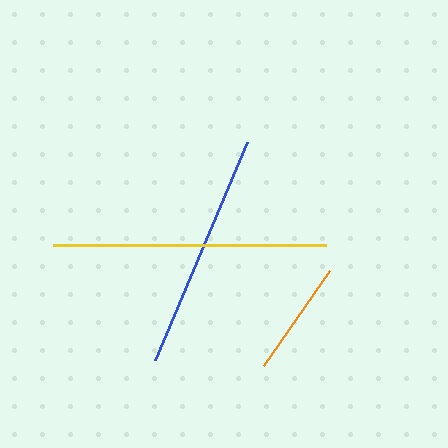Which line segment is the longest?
The yellow line is the longest at approximately 273 pixels.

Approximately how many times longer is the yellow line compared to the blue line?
The yellow line is approximately 1.2 times the length of the blue line.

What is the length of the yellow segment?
The yellow segment is approximately 273 pixels long.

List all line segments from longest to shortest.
From longest to shortest: yellow, blue, orange.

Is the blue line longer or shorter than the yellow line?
The yellow line is longer than the blue line.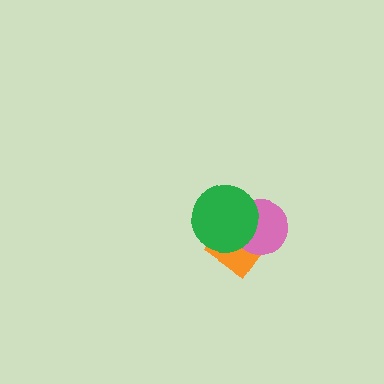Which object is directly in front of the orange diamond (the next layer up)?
The pink circle is directly in front of the orange diamond.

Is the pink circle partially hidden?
Yes, it is partially covered by another shape.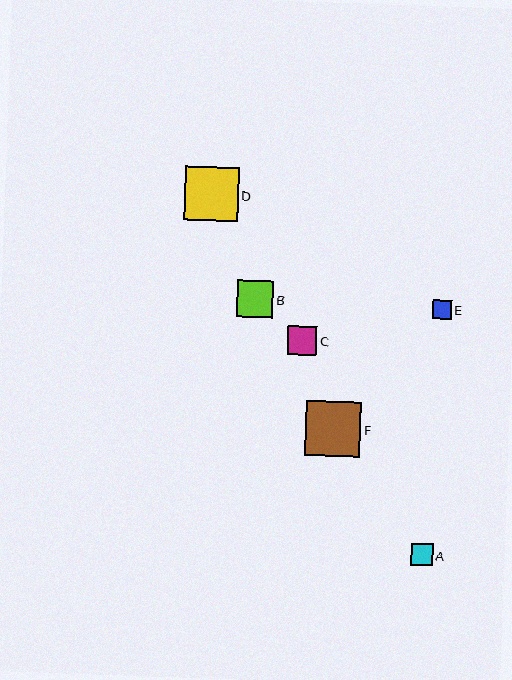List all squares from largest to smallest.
From largest to smallest: F, D, B, C, A, E.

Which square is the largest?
Square F is the largest with a size of approximately 55 pixels.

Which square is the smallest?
Square E is the smallest with a size of approximately 19 pixels.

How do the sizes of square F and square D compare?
Square F and square D are approximately the same size.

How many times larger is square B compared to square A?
Square B is approximately 1.7 times the size of square A.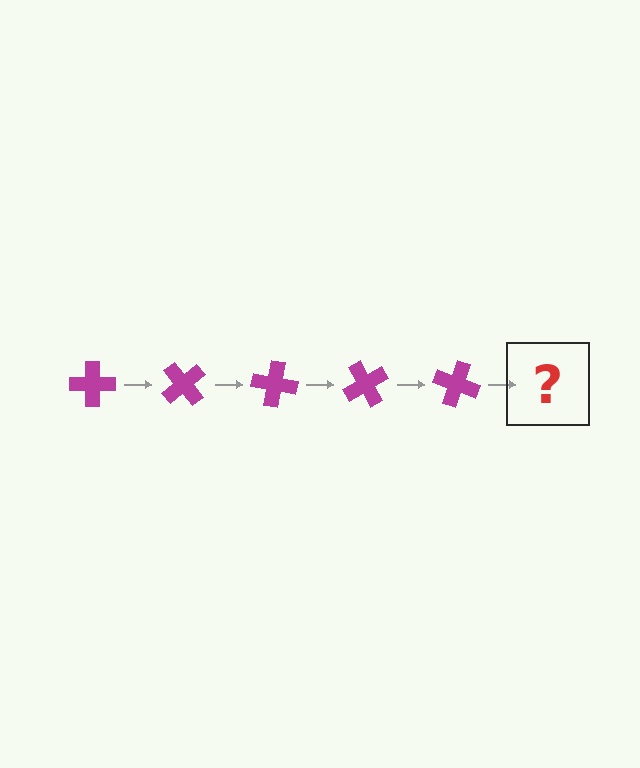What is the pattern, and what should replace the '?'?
The pattern is that the cross rotates 50 degrees each step. The '?' should be a magenta cross rotated 250 degrees.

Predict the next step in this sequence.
The next step is a magenta cross rotated 250 degrees.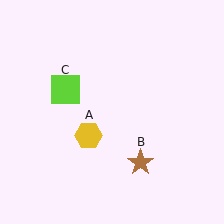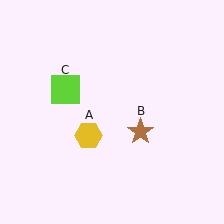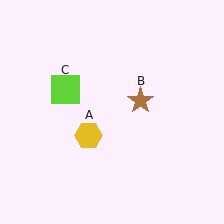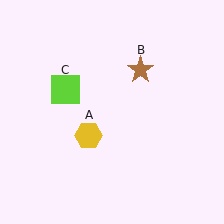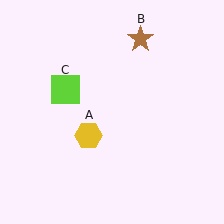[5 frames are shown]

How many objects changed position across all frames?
1 object changed position: brown star (object B).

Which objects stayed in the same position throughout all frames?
Yellow hexagon (object A) and lime square (object C) remained stationary.